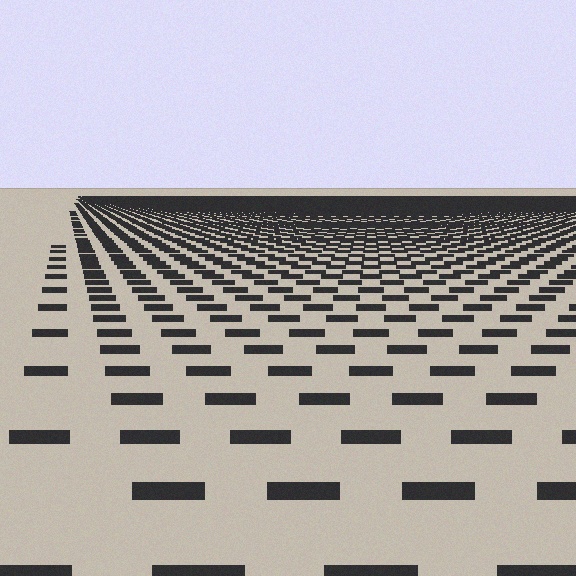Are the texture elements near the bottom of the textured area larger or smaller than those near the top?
Larger. Near the bottom, elements are closer to the viewer and appear at a bigger on-screen size.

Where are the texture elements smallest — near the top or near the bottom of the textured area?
Near the top.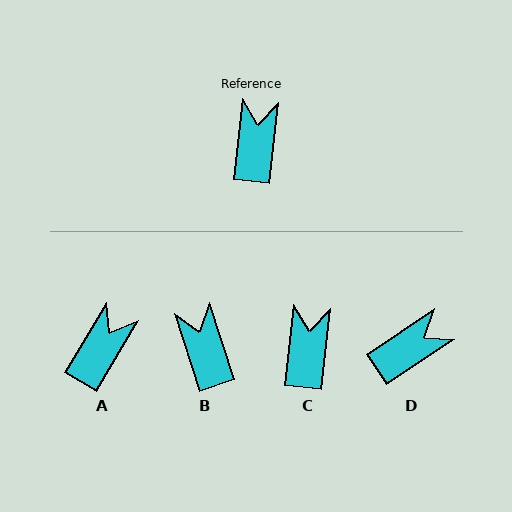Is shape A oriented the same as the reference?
No, it is off by about 25 degrees.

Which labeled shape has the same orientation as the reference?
C.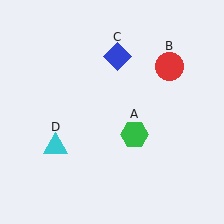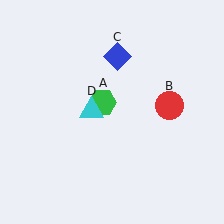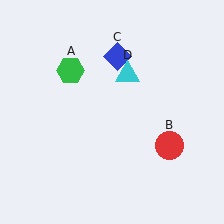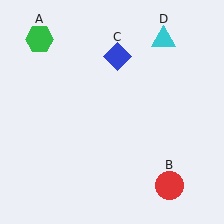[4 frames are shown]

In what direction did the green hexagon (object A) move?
The green hexagon (object A) moved up and to the left.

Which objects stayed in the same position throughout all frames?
Blue diamond (object C) remained stationary.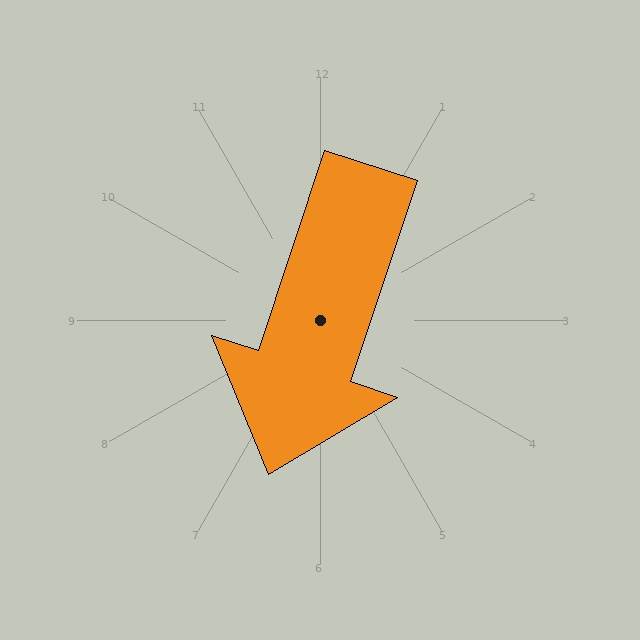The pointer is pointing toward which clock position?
Roughly 7 o'clock.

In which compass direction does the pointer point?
South.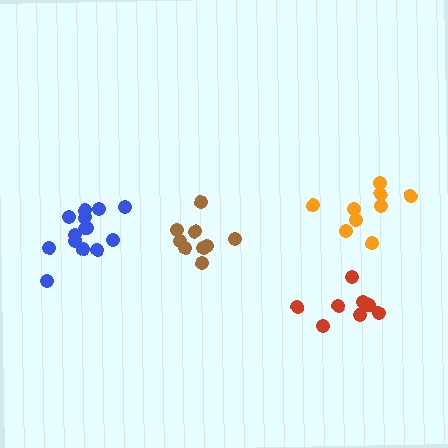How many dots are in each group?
Group 1: 9 dots, Group 2: 8 dots, Group 3: 9 dots, Group 4: 14 dots (40 total).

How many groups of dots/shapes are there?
There are 4 groups.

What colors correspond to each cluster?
The clusters are colored: brown, red, orange, blue.